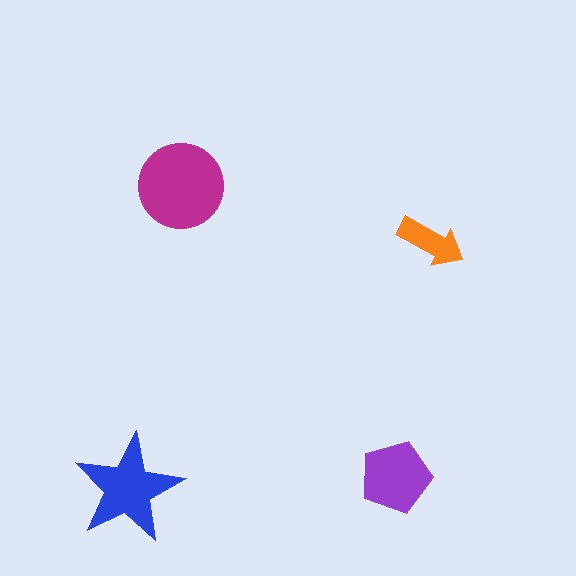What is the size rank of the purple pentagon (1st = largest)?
3rd.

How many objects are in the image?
There are 4 objects in the image.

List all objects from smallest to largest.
The orange arrow, the purple pentagon, the blue star, the magenta circle.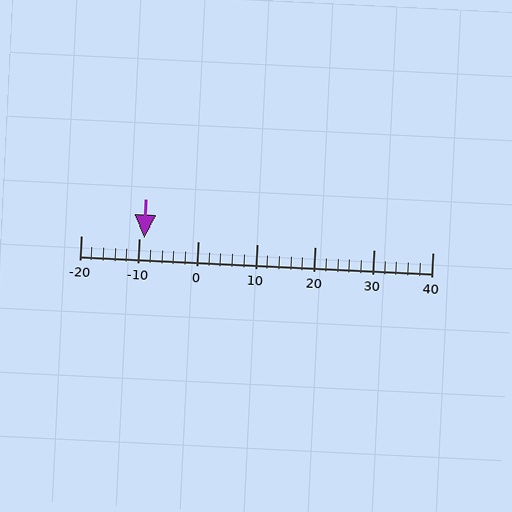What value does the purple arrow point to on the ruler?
The purple arrow points to approximately -9.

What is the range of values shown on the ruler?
The ruler shows values from -20 to 40.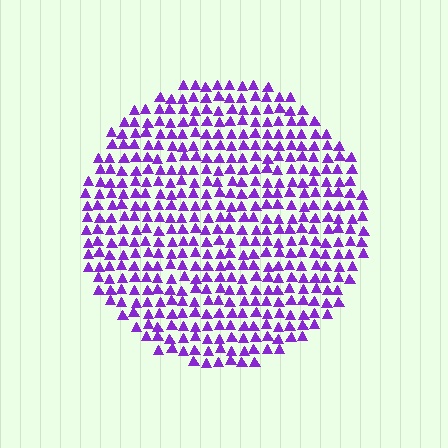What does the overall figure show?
The overall figure shows a circle.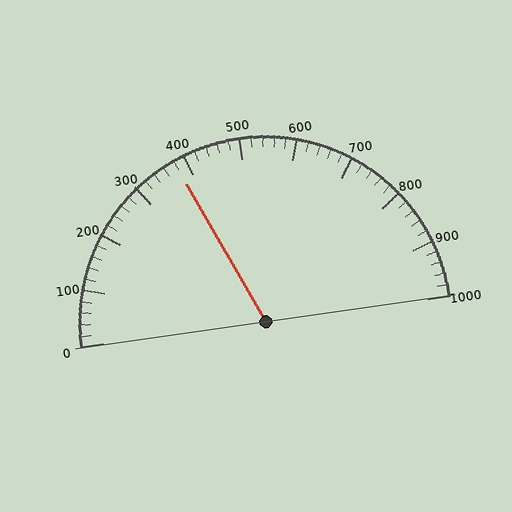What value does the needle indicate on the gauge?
The needle indicates approximately 380.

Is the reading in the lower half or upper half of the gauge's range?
The reading is in the lower half of the range (0 to 1000).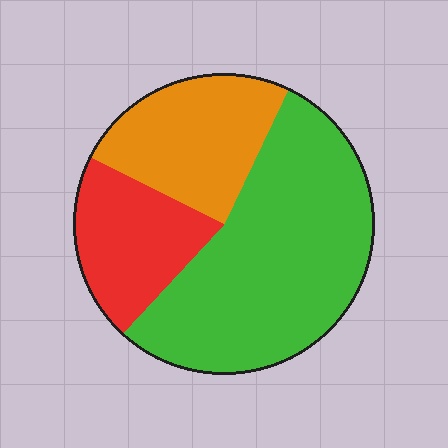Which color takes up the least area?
Red, at roughly 20%.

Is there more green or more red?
Green.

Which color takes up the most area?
Green, at roughly 55%.